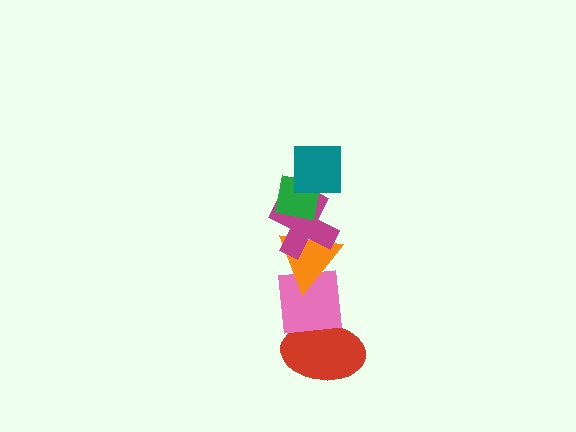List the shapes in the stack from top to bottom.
From top to bottom: the teal square, the green square, the magenta cross, the orange triangle, the pink square, the red ellipse.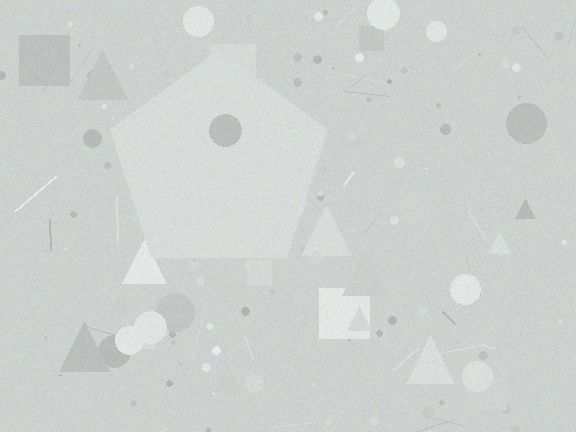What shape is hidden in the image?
A pentagon is hidden in the image.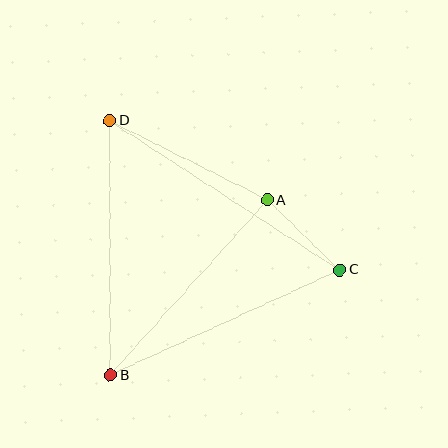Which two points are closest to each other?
Points A and C are closest to each other.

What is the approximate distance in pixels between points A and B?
The distance between A and B is approximately 235 pixels.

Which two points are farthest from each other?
Points C and D are farthest from each other.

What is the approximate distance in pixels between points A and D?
The distance between A and D is approximately 177 pixels.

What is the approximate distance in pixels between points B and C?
The distance between B and C is approximately 252 pixels.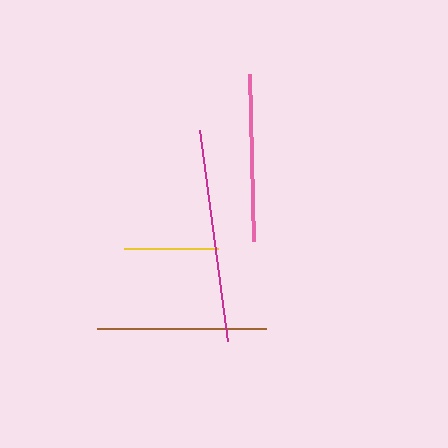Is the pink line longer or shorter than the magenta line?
The magenta line is longer than the pink line.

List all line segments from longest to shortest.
From longest to shortest: magenta, brown, pink, yellow.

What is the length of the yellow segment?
The yellow segment is approximately 93 pixels long.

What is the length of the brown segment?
The brown segment is approximately 169 pixels long.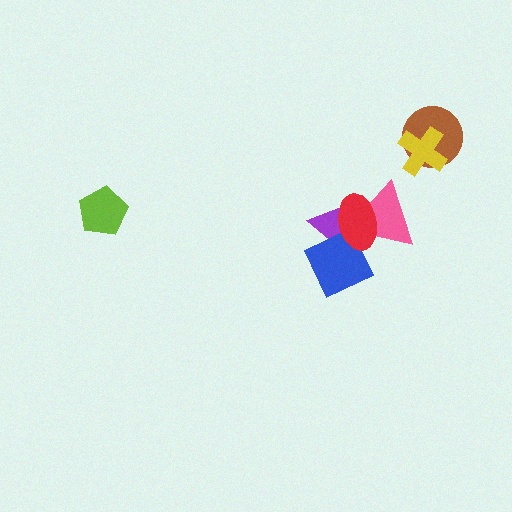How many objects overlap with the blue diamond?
3 objects overlap with the blue diamond.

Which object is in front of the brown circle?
The yellow cross is in front of the brown circle.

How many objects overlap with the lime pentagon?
0 objects overlap with the lime pentagon.